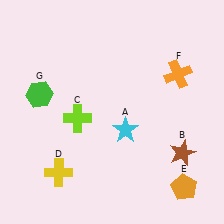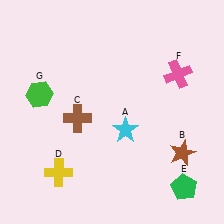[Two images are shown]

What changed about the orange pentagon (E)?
In Image 1, E is orange. In Image 2, it changed to green.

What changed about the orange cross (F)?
In Image 1, F is orange. In Image 2, it changed to pink.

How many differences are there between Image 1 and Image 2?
There are 3 differences between the two images.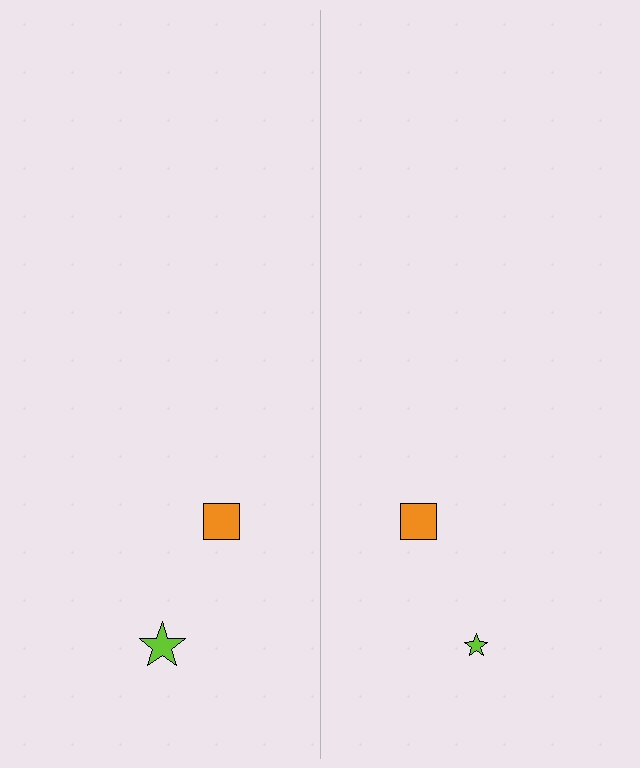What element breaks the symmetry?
The lime star on the right side has a different size than its mirror counterpart.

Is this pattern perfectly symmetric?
No, the pattern is not perfectly symmetric. The lime star on the right side has a different size than its mirror counterpart.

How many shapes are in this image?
There are 4 shapes in this image.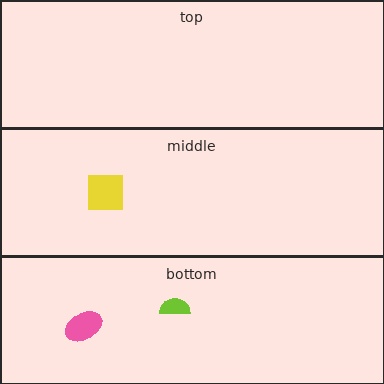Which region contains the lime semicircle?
The bottom region.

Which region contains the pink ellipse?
The bottom region.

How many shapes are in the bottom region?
2.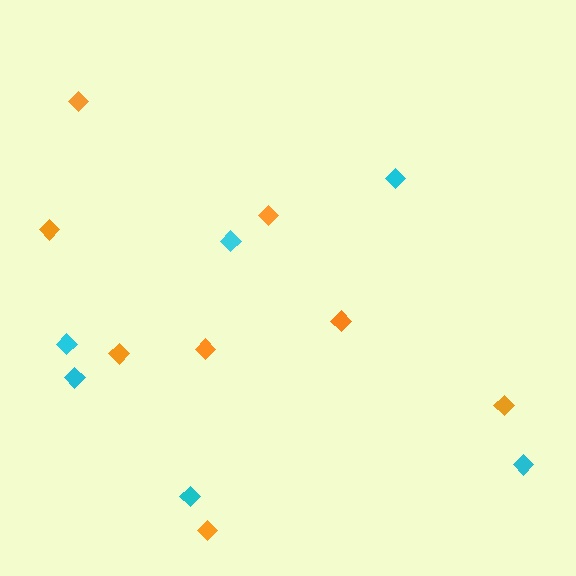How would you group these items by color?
There are 2 groups: one group of cyan diamonds (6) and one group of orange diamonds (8).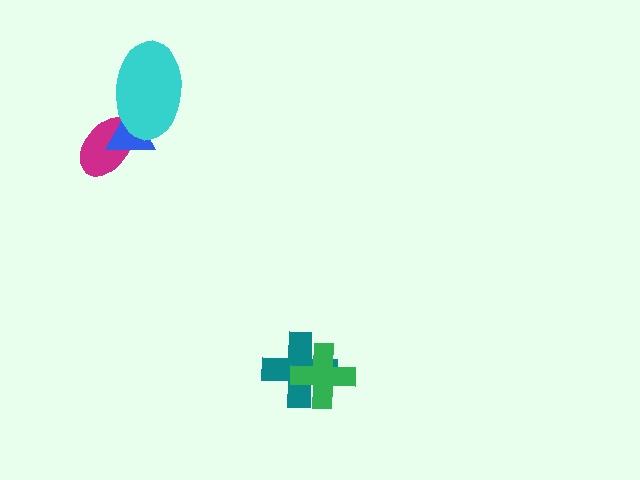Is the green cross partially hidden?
No, no other shape covers it.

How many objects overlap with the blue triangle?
2 objects overlap with the blue triangle.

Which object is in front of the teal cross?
The green cross is in front of the teal cross.